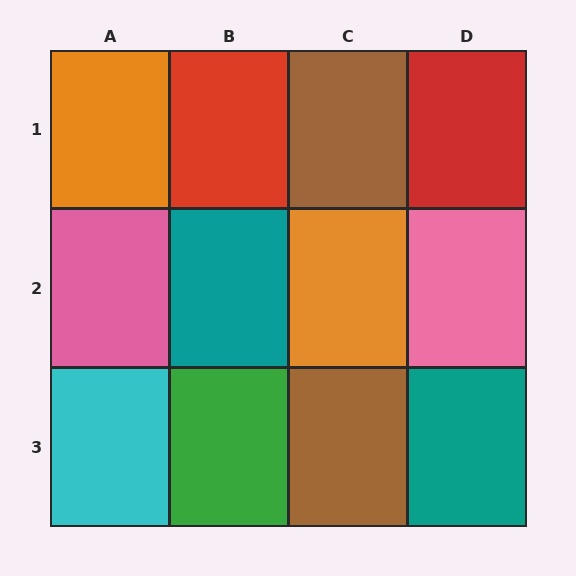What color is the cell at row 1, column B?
Red.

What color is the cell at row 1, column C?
Brown.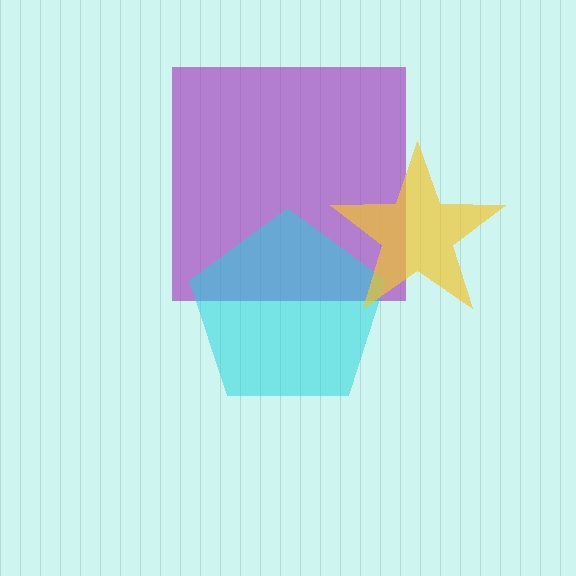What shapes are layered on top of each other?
The layered shapes are: a purple square, a cyan pentagon, a yellow star.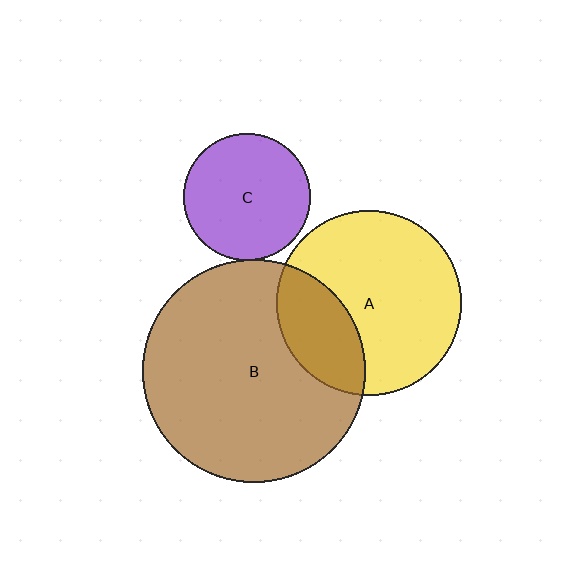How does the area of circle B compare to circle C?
Approximately 3.0 times.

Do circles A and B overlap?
Yes.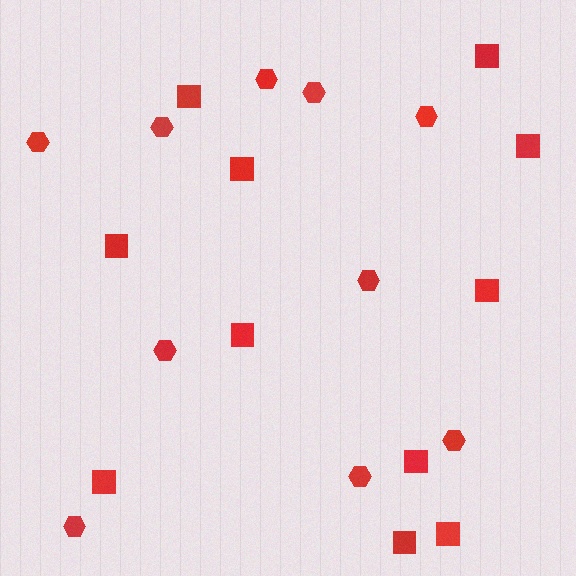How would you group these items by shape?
There are 2 groups: one group of squares (11) and one group of hexagons (10).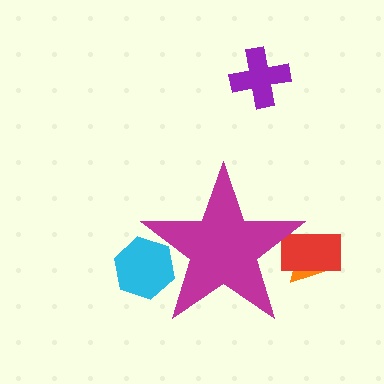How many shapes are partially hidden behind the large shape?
3 shapes are partially hidden.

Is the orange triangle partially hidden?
Yes, the orange triangle is partially hidden behind the magenta star.